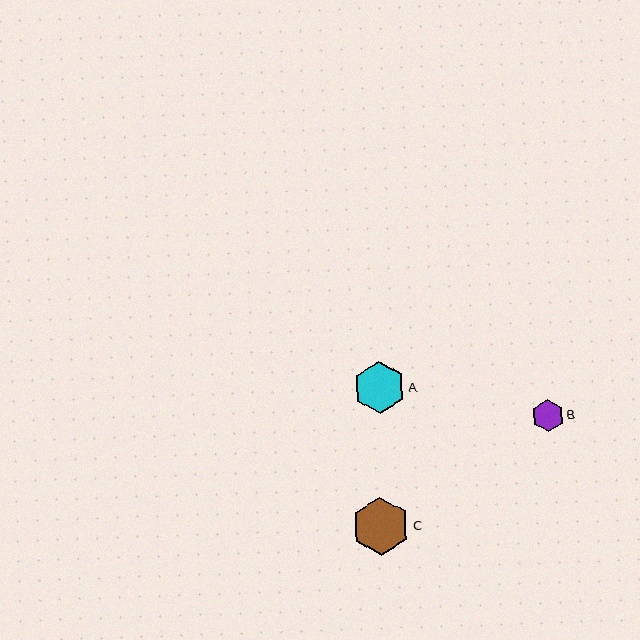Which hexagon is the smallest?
Hexagon B is the smallest with a size of approximately 32 pixels.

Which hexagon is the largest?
Hexagon C is the largest with a size of approximately 58 pixels.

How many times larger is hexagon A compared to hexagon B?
Hexagon A is approximately 1.6 times the size of hexagon B.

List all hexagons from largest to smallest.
From largest to smallest: C, A, B.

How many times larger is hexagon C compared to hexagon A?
Hexagon C is approximately 1.1 times the size of hexagon A.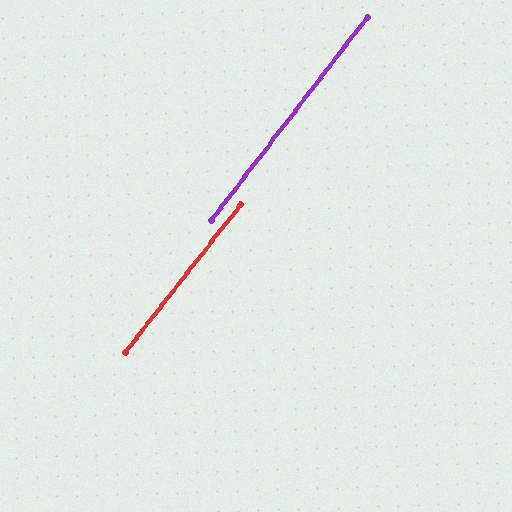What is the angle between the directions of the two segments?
Approximately 1 degree.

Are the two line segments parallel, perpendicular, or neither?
Parallel — their directions differ by only 0.7°.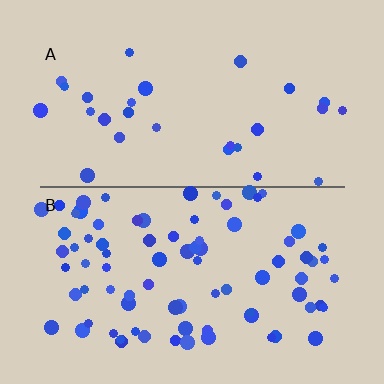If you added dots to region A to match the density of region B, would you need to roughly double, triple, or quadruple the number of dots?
Approximately triple.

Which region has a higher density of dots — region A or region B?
B (the bottom).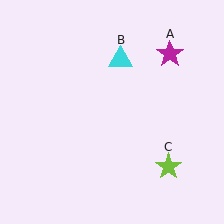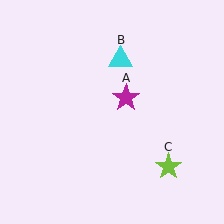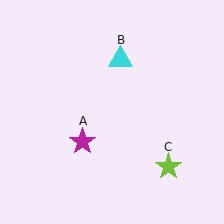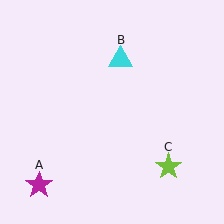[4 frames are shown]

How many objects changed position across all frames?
1 object changed position: magenta star (object A).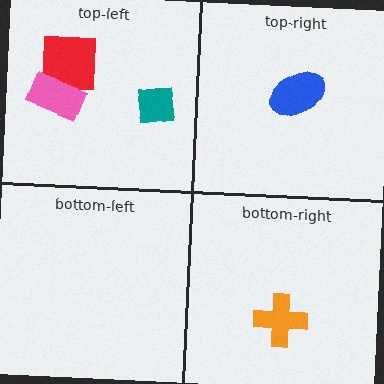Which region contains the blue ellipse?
The top-right region.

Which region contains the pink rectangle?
The top-left region.